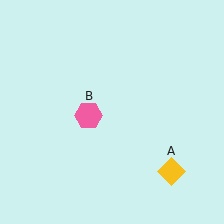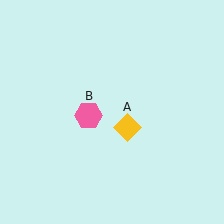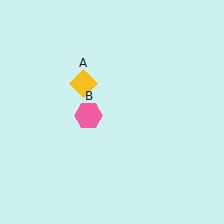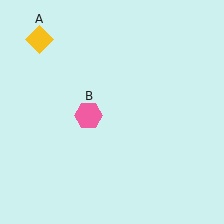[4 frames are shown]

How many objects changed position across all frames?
1 object changed position: yellow diamond (object A).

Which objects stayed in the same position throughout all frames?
Pink hexagon (object B) remained stationary.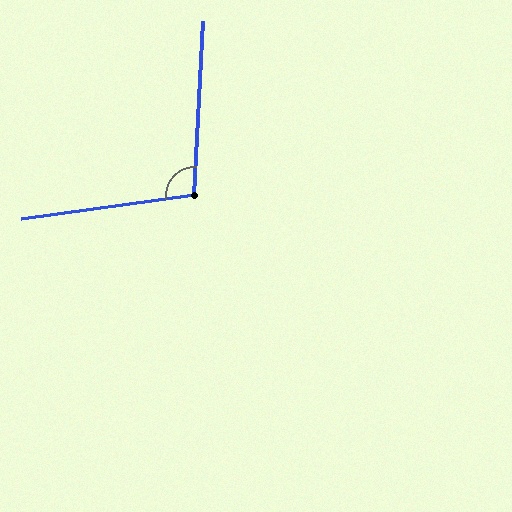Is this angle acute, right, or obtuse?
It is obtuse.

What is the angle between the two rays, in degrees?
Approximately 101 degrees.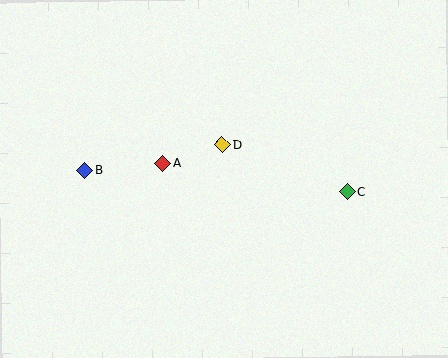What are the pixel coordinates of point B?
Point B is at (85, 170).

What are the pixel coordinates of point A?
Point A is at (163, 163).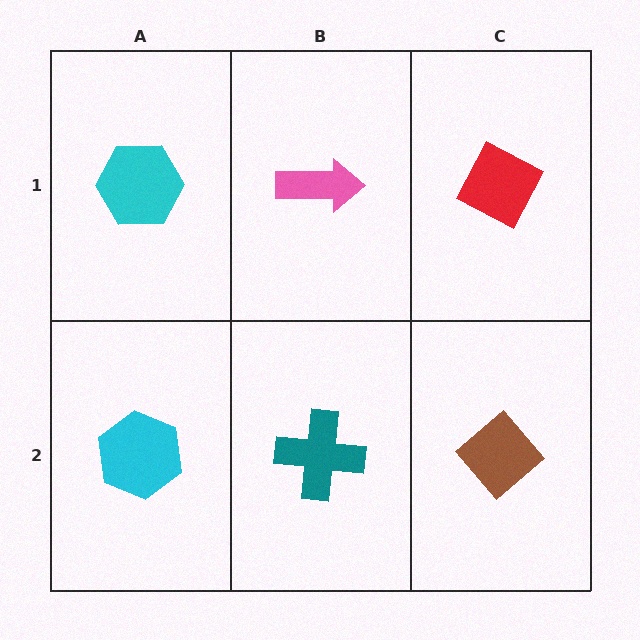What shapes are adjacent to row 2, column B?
A pink arrow (row 1, column B), a cyan hexagon (row 2, column A), a brown diamond (row 2, column C).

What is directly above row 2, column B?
A pink arrow.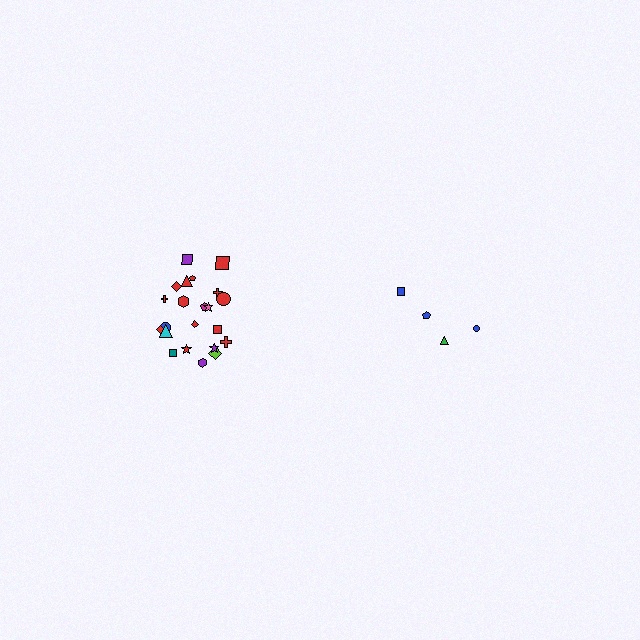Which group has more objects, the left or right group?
The left group.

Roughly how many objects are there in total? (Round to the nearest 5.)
Roughly 25 objects in total.